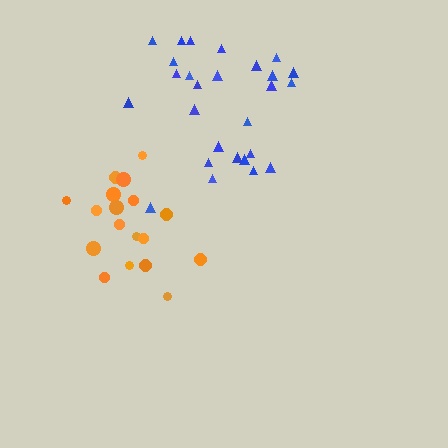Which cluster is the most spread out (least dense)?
Blue.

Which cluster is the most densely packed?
Orange.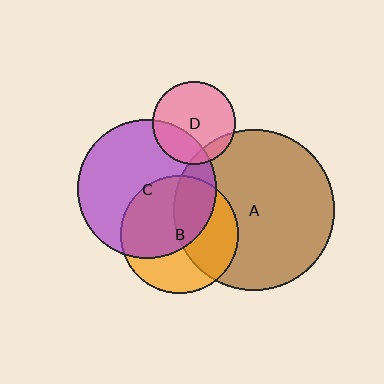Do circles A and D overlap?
Yes.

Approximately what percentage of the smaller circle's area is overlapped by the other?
Approximately 10%.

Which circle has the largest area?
Circle A (brown).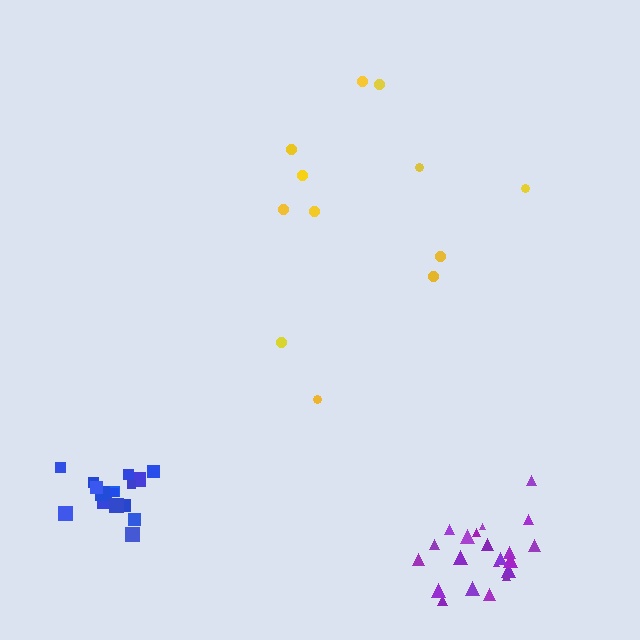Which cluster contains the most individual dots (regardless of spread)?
Purple (22).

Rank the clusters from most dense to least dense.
blue, purple, yellow.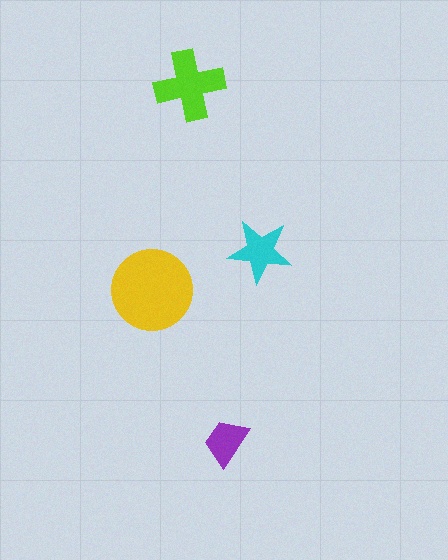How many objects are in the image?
There are 4 objects in the image.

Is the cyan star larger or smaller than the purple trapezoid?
Larger.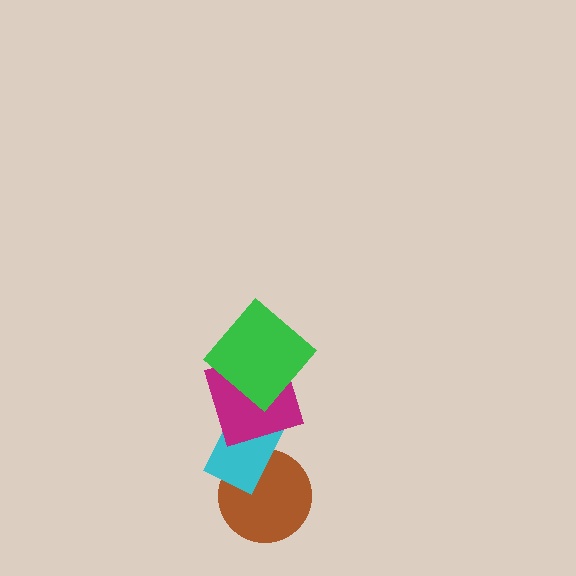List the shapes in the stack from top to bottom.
From top to bottom: the green diamond, the magenta square, the cyan rectangle, the brown circle.